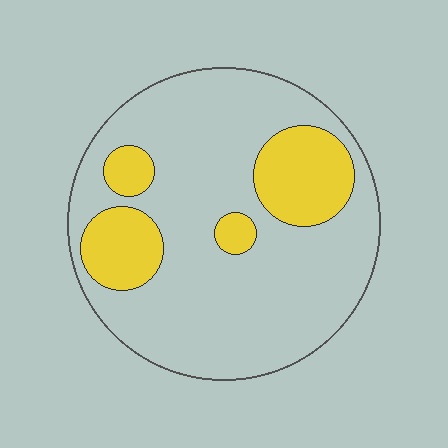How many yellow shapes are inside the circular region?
4.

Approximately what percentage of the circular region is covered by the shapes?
Approximately 20%.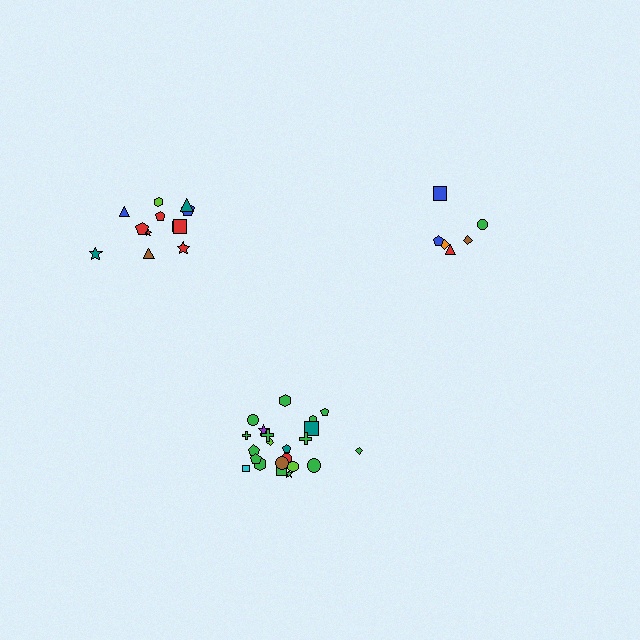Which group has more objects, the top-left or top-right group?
The top-left group.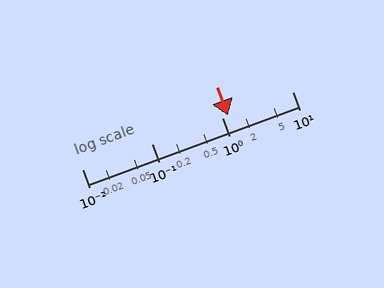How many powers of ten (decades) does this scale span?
The scale spans 3 decades, from 0.01 to 10.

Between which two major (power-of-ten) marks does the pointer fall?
The pointer is between 1 and 10.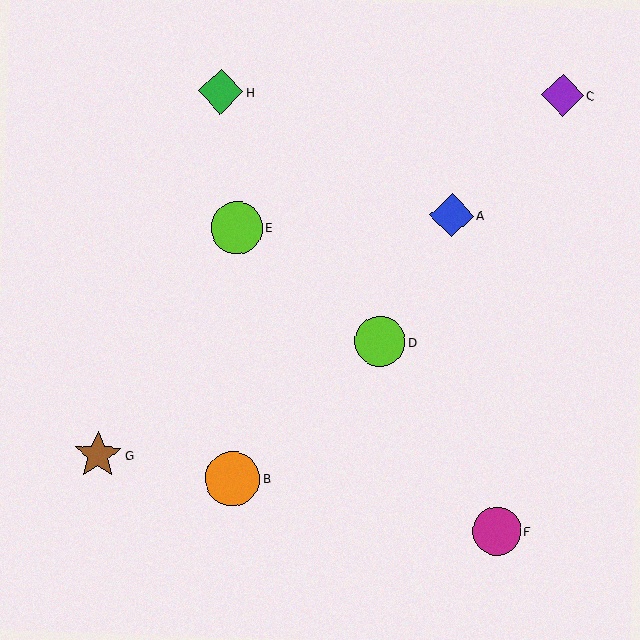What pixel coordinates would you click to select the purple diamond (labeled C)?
Click at (563, 95) to select the purple diamond C.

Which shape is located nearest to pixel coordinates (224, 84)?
The green diamond (labeled H) at (221, 92) is nearest to that location.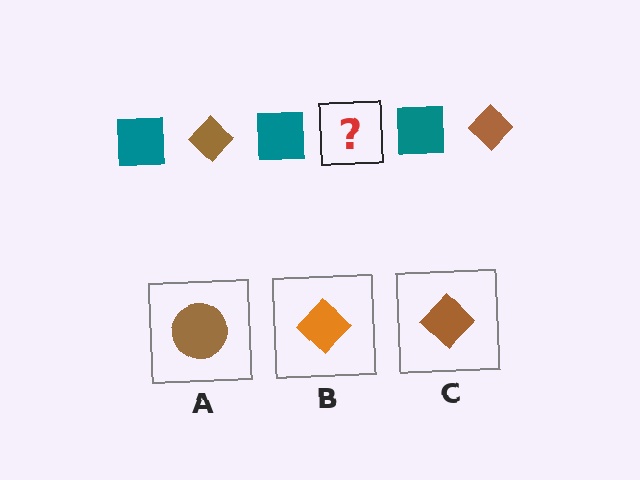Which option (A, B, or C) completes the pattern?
C.